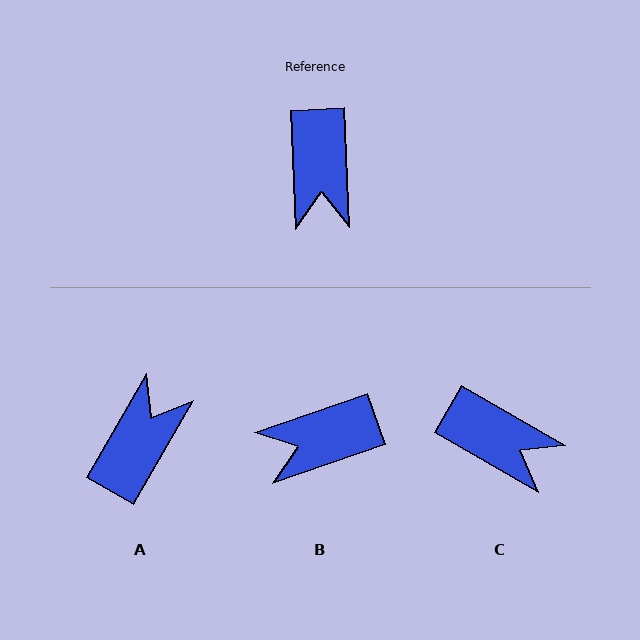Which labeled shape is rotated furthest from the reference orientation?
A, about 147 degrees away.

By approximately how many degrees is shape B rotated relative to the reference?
Approximately 74 degrees clockwise.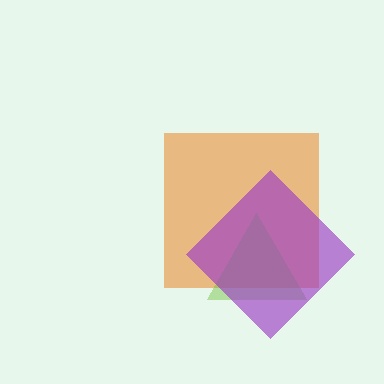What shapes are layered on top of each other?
The layered shapes are: an orange square, a lime triangle, a purple diamond.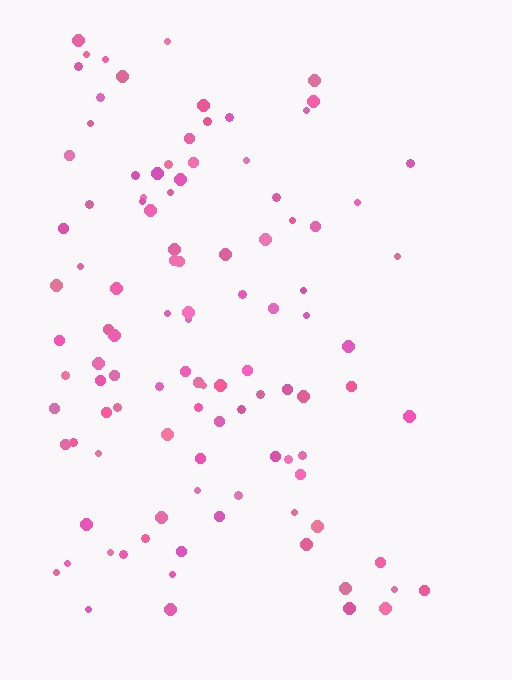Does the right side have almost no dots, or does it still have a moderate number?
Still a moderate number, just noticeably fewer than the left.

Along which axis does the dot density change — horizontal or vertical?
Horizontal.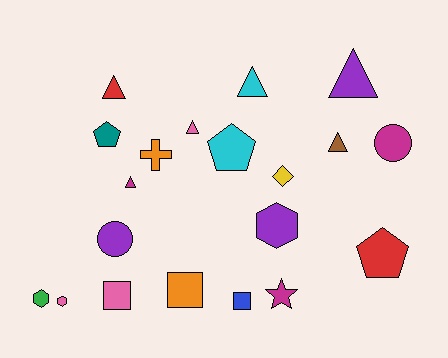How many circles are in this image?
There are 2 circles.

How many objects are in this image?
There are 20 objects.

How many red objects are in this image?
There are 2 red objects.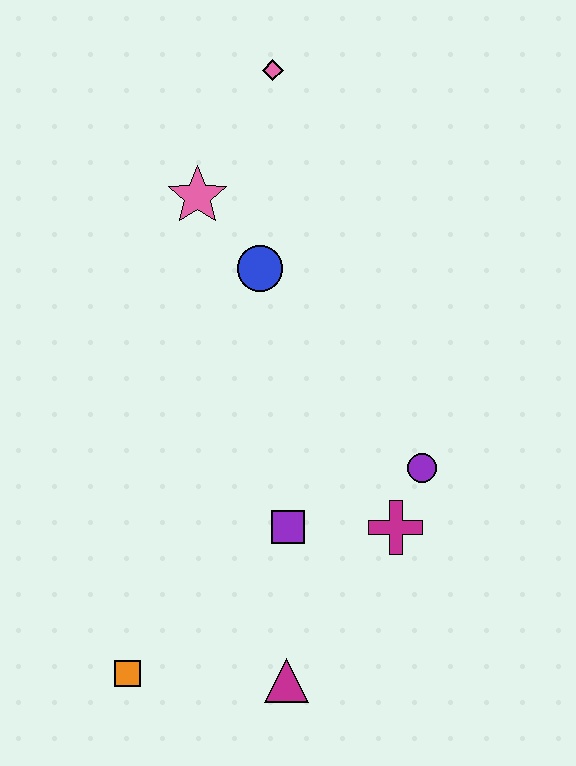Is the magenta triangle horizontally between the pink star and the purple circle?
Yes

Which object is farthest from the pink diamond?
The orange square is farthest from the pink diamond.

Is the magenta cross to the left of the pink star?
No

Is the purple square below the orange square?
No